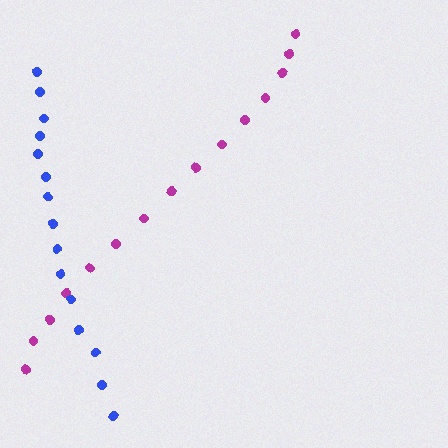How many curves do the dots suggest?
There are 2 distinct paths.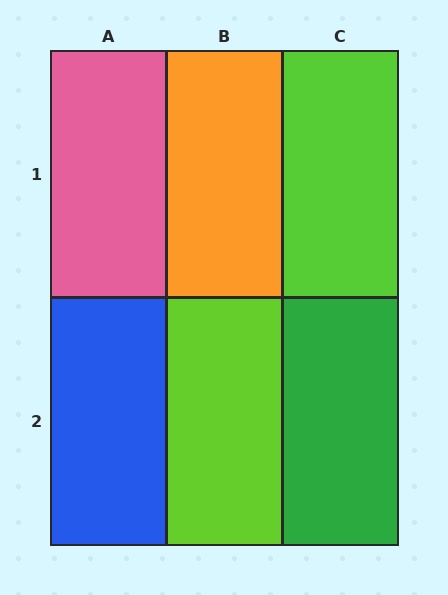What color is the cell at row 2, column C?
Green.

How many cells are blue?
1 cell is blue.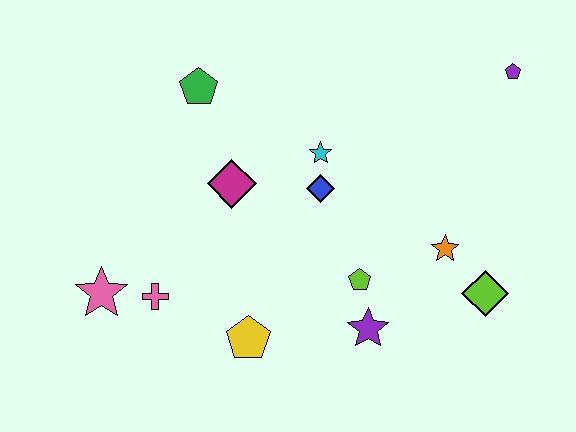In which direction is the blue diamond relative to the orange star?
The blue diamond is to the left of the orange star.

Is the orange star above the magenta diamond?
No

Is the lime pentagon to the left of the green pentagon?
No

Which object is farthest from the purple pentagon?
The pink star is farthest from the purple pentagon.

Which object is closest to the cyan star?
The blue diamond is closest to the cyan star.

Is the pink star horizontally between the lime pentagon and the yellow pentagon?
No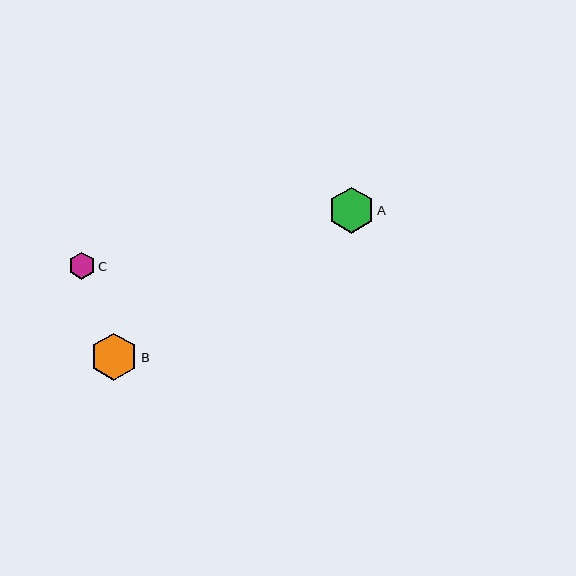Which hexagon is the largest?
Hexagon B is the largest with a size of approximately 47 pixels.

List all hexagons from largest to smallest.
From largest to smallest: B, A, C.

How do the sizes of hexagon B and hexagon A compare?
Hexagon B and hexagon A are approximately the same size.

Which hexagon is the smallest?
Hexagon C is the smallest with a size of approximately 27 pixels.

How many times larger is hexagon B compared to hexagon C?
Hexagon B is approximately 1.8 times the size of hexagon C.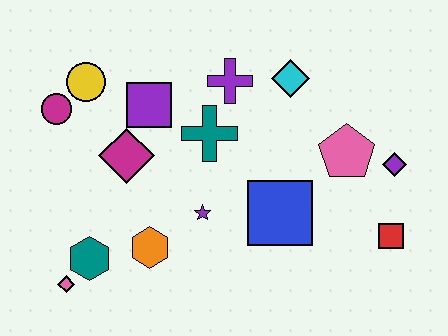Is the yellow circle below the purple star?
No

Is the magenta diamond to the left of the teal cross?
Yes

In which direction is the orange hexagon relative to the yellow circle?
The orange hexagon is below the yellow circle.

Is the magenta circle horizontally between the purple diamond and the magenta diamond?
No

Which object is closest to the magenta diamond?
The purple square is closest to the magenta diamond.